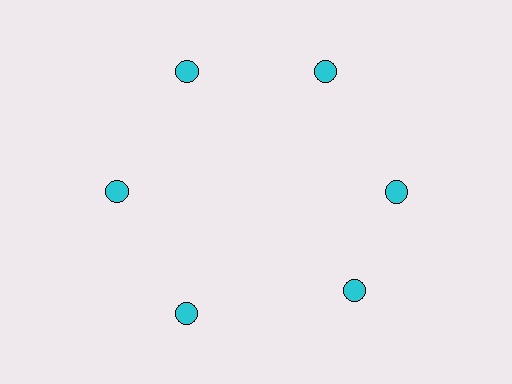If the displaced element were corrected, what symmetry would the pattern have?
It would have 6-fold rotational symmetry — the pattern would map onto itself every 60 degrees.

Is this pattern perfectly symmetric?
No. The 6 cyan circles are arranged in a ring, but one element near the 5 o'clock position is rotated out of alignment along the ring, breaking the 6-fold rotational symmetry.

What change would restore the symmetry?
The symmetry would be restored by rotating it back into even spacing with its neighbors so that all 6 circles sit at equal angles and equal distance from the center.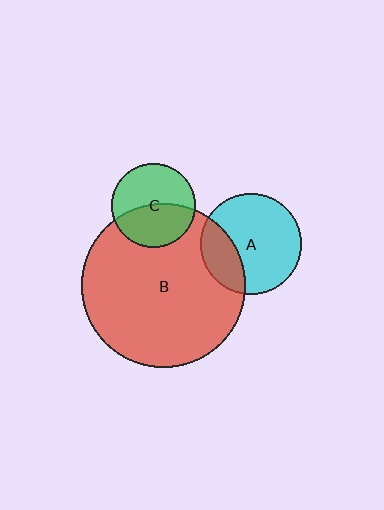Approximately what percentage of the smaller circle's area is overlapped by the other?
Approximately 45%.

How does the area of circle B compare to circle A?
Approximately 2.6 times.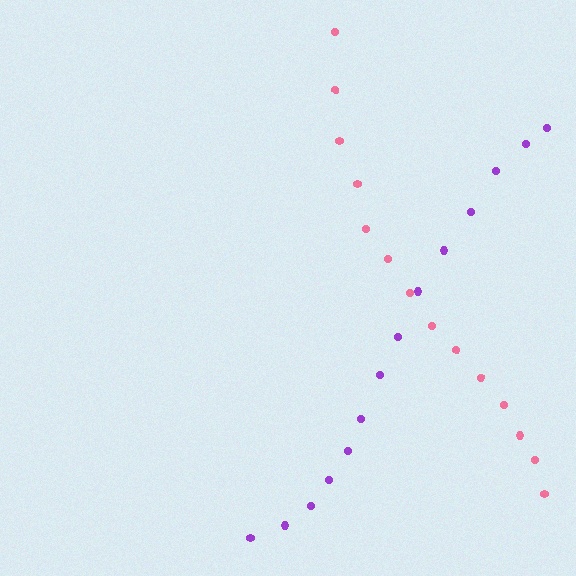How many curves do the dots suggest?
There are 2 distinct paths.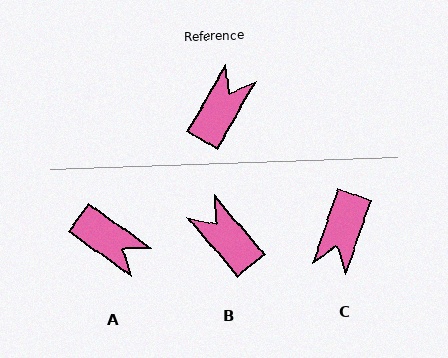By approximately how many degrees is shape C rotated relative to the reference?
Approximately 168 degrees clockwise.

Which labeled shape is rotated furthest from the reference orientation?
C, about 168 degrees away.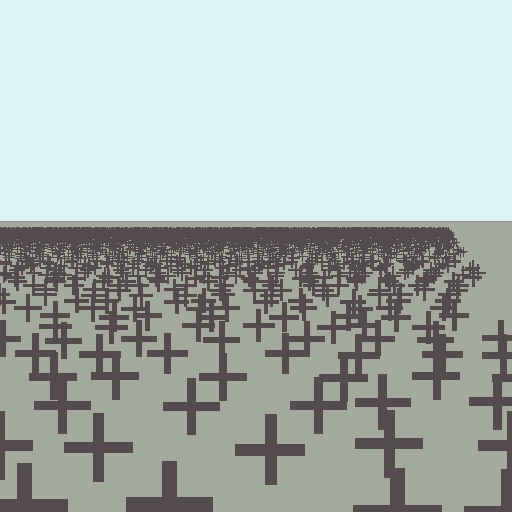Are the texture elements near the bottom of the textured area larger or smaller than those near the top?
Larger. Near the bottom, elements are closer to the viewer and appear at a bigger on-screen size.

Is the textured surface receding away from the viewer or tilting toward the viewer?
The surface is receding away from the viewer. Texture elements get smaller and denser toward the top.